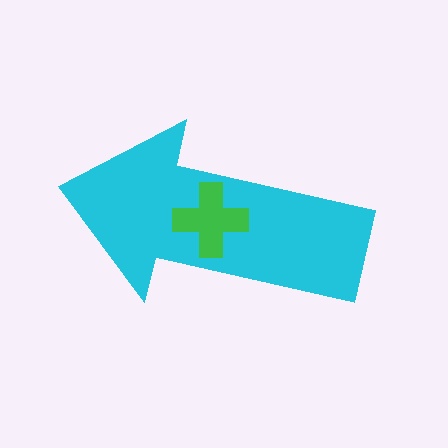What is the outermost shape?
The cyan arrow.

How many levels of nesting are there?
2.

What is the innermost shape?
The green cross.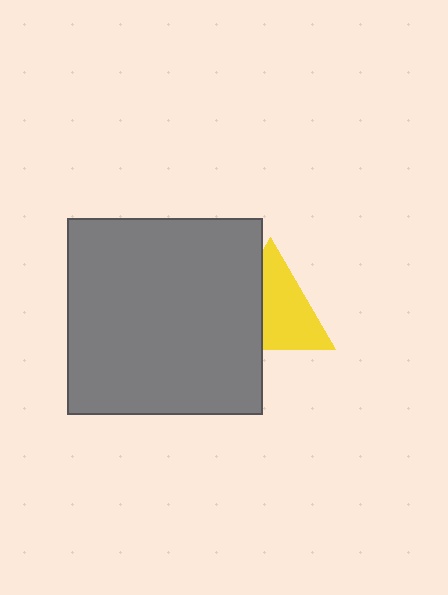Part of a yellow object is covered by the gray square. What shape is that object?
It is a triangle.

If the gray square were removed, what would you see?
You would see the complete yellow triangle.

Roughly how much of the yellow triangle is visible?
About half of it is visible (roughly 61%).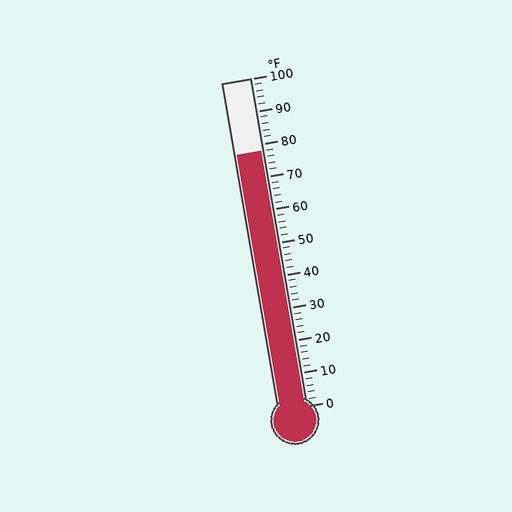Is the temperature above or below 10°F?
The temperature is above 10°F.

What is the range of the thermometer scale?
The thermometer scale ranges from 0°F to 100°F.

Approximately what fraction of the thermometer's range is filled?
The thermometer is filled to approximately 80% of its range.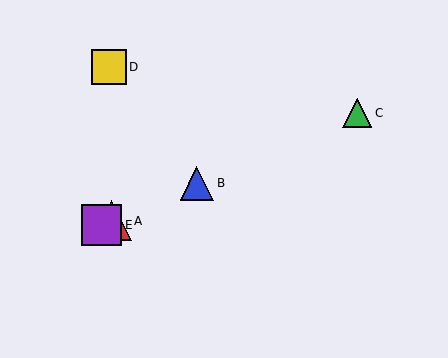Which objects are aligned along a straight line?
Objects A, B, C, E are aligned along a straight line.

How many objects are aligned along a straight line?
4 objects (A, B, C, E) are aligned along a straight line.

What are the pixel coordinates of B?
Object B is at (197, 183).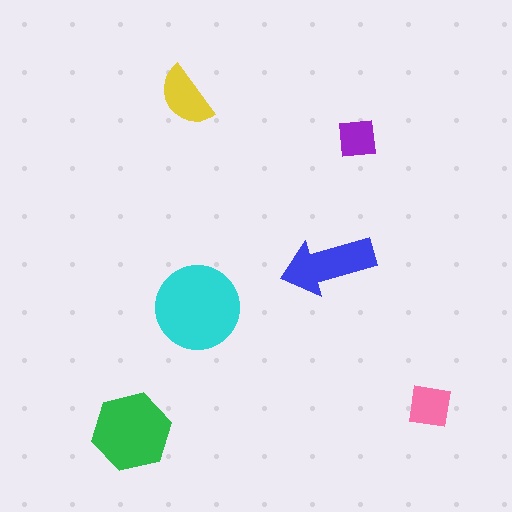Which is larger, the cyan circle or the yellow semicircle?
The cyan circle.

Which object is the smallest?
The purple square.